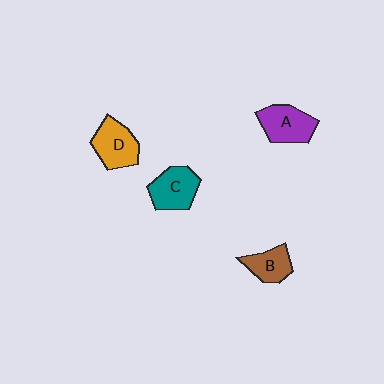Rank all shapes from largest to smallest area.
From largest to smallest: D (orange), A (purple), C (teal), B (brown).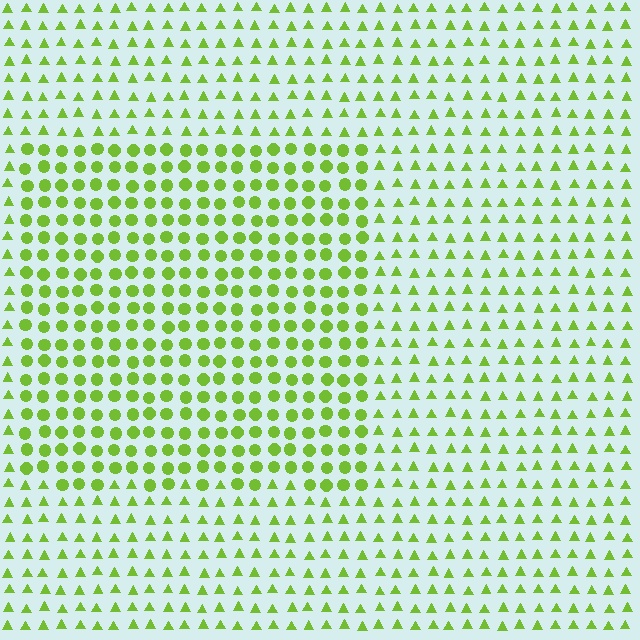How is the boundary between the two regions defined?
The boundary is defined by a change in element shape: circles inside vs. triangles outside. All elements share the same color and spacing.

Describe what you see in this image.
The image is filled with small lime elements arranged in a uniform grid. A rectangle-shaped region contains circles, while the surrounding area contains triangles. The boundary is defined purely by the change in element shape.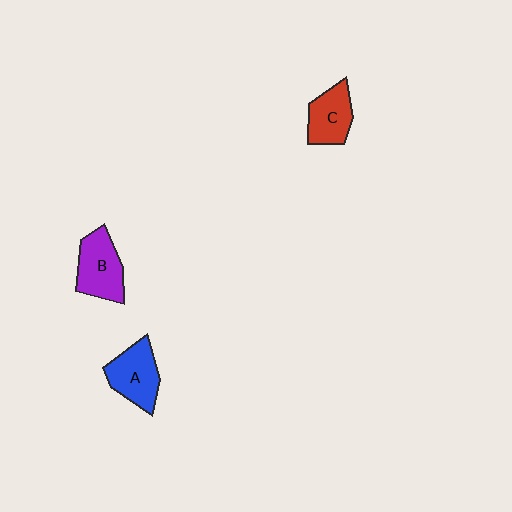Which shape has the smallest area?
Shape C (red).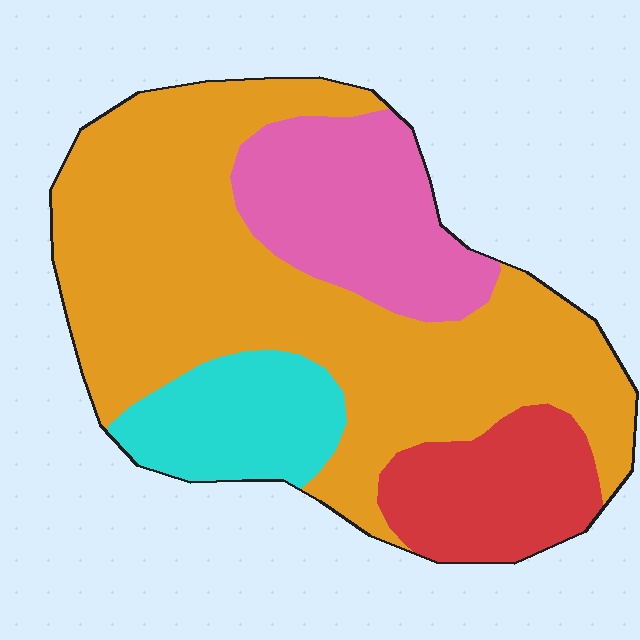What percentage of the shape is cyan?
Cyan takes up about one eighth (1/8) of the shape.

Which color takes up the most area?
Orange, at roughly 55%.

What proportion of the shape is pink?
Pink takes up between a sixth and a third of the shape.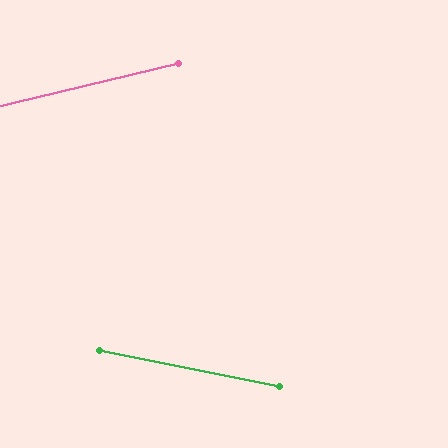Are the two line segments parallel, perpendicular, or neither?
Neither parallel nor perpendicular — they differ by about 25°.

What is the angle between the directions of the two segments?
Approximately 25 degrees.